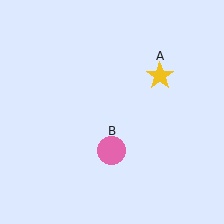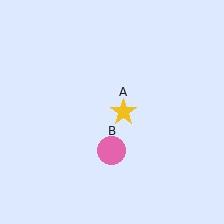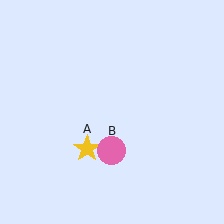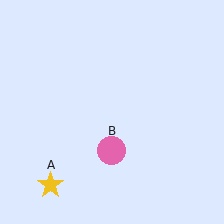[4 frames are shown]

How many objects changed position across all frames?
1 object changed position: yellow star (object A).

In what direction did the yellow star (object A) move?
The yellow star (object A) moved down and to the left.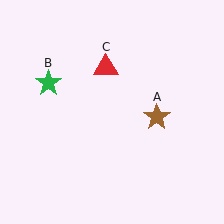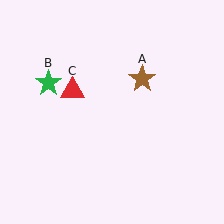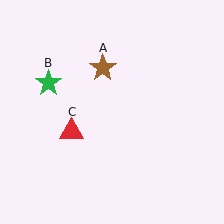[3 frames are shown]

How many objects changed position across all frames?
2 objects changed position: brown star (object A), red triangle (object C).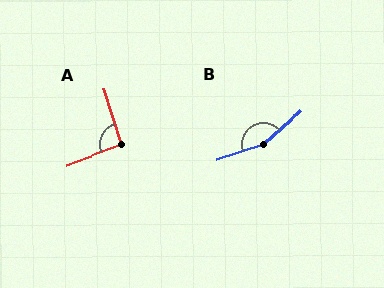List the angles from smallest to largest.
A (93°), B (157°).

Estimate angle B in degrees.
Approximately 157 degrees.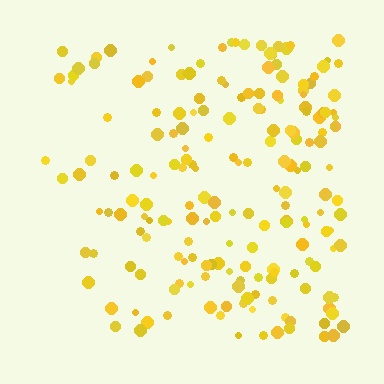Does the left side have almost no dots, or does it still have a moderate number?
Still a moderate number, just noticeably fewer than the right.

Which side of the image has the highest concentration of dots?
The right.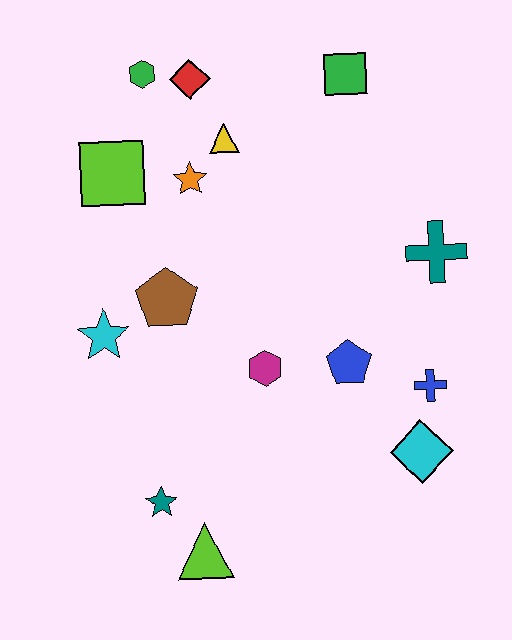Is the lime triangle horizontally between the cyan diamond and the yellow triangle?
No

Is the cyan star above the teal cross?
No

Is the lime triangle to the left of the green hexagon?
No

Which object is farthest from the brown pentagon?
The cyan diamond is farthest from the brown pentagon.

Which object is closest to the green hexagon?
The red diamond is closest to the green hexagon.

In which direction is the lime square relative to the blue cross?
The lime square is to the left of the blue cross.